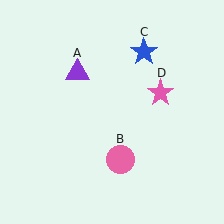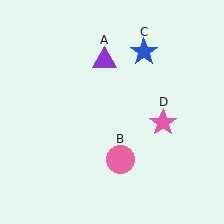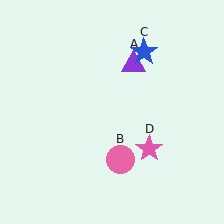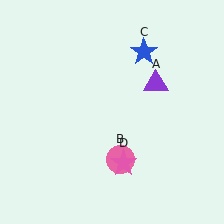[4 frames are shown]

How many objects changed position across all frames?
2 objects changed position: purple triangle (object A), pink star (object D).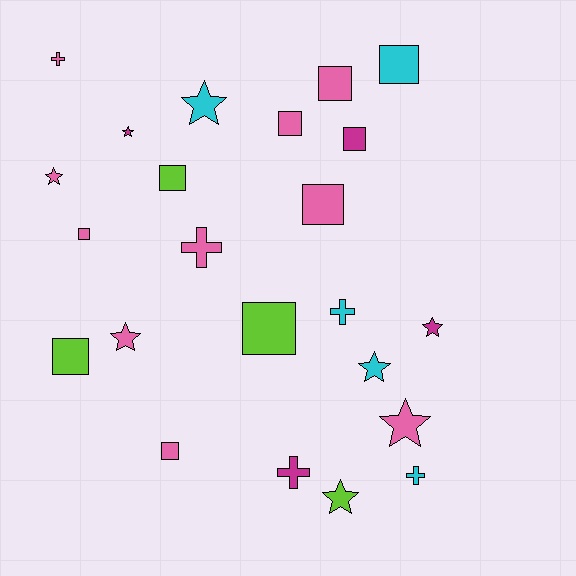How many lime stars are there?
There is 1 lime star.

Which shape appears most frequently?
Square, with 10 objects.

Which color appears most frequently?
Pink, with 10 objects.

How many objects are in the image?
There are 23 objects.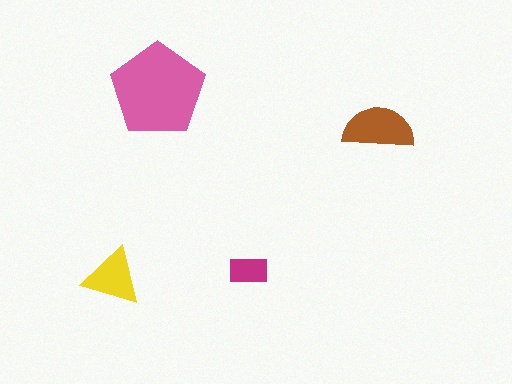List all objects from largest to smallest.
The pink pentagon, the brown semicircle, the yellow triangle, the magenta rectangle.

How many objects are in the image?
There are 4 objects in the image.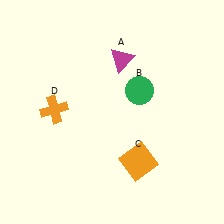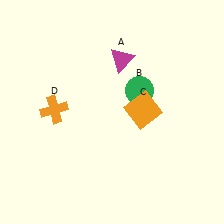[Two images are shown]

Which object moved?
The orange square (C) moved up.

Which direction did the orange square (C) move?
The orange square (C) moved up.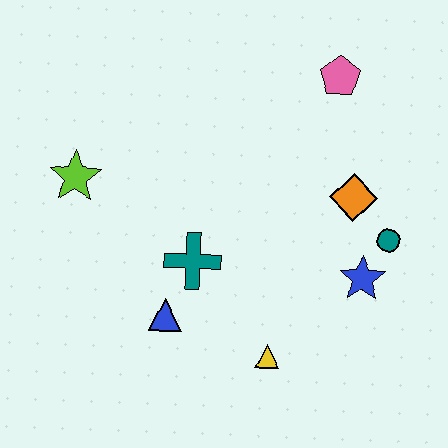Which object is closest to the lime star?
The teal cross is closest to the lime star.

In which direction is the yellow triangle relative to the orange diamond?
The yellow triangle is below the orange diamond.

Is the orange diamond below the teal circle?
No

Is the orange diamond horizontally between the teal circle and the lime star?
Yes